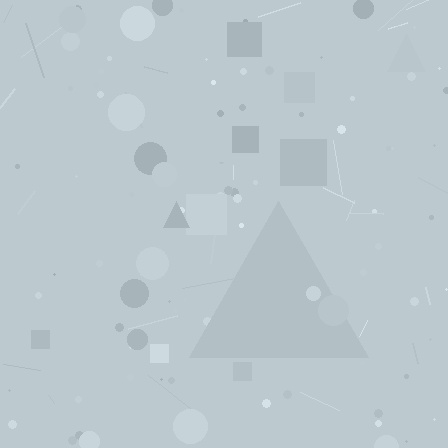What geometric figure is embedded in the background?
A triangle is embedded in the background.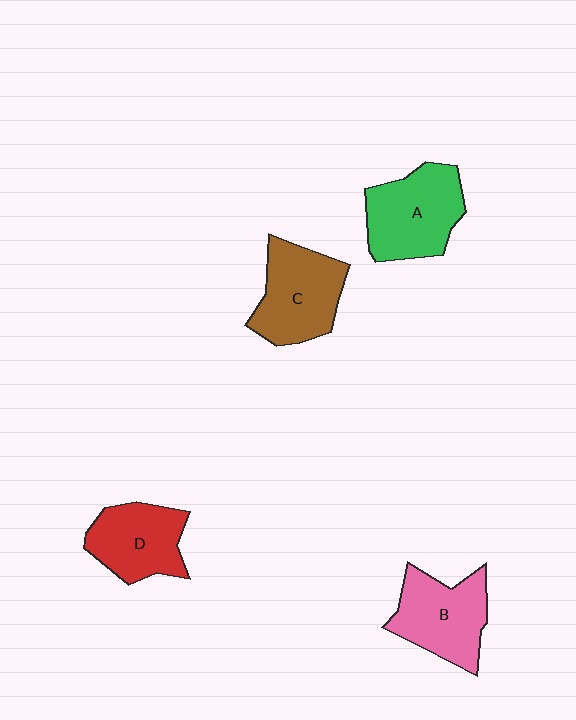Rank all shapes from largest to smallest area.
From largest to smallest: A (green), C (brown), B (pink), D (red).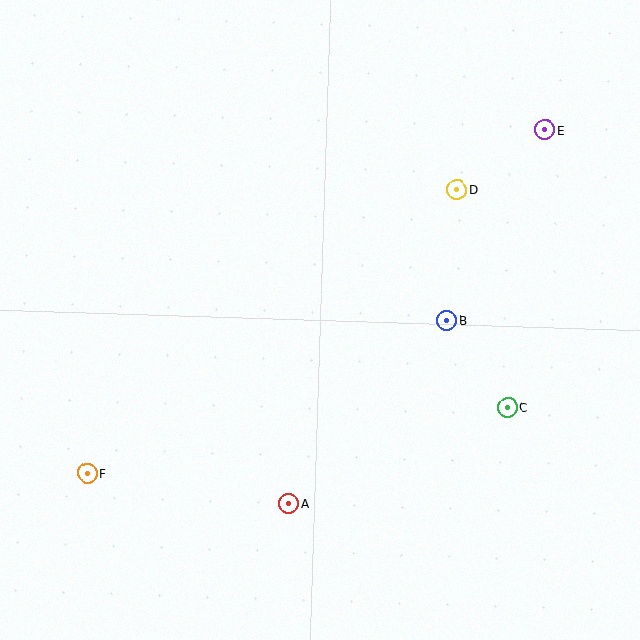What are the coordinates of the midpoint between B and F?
The midpoint between B and F is at (267, 397).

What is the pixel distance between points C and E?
The distance between C and E is 280 pixels.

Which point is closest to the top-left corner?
Point F is closest to the top-left corner.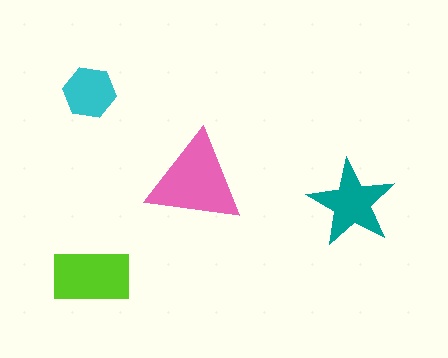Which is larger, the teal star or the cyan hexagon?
The teal star.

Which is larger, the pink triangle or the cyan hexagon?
The pink triangle.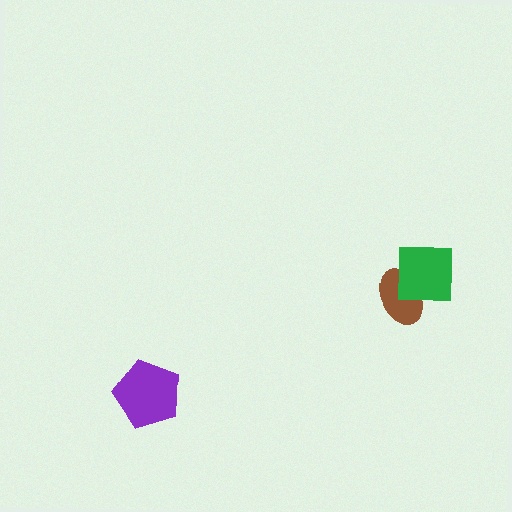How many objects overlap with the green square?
1 object overlaps with the green square.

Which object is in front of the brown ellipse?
The green square is in front of the brown ellipse.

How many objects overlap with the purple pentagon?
0 objects overlap with the purple pentagon.